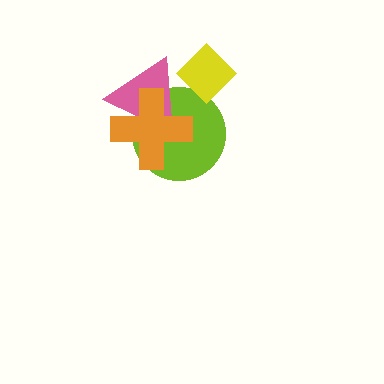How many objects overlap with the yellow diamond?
2 objects overlap with the yellow diamond.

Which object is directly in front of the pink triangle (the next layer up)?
The orange cross is directly in front of the pink triangle.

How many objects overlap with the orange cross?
2 objects overlap with the orange cross.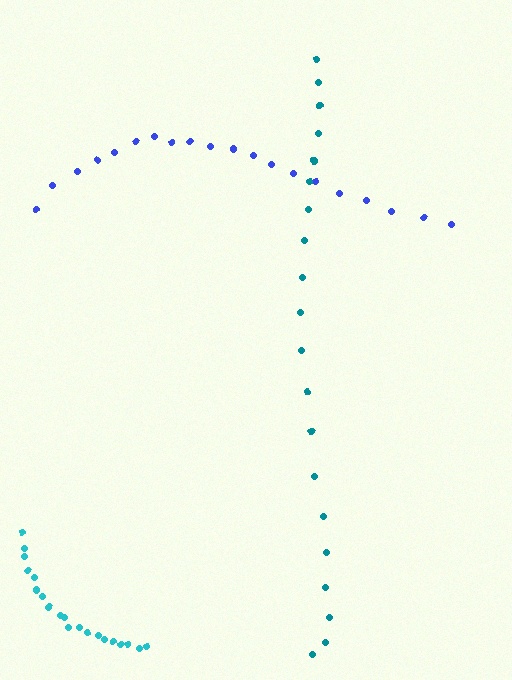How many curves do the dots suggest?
There are 3 distinct paths.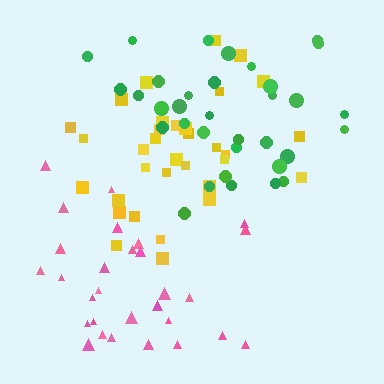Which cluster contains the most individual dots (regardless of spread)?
Green (34).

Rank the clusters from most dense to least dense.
yellow, green, pink.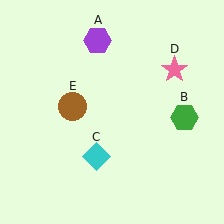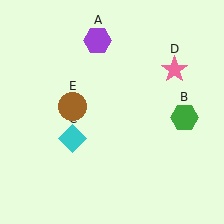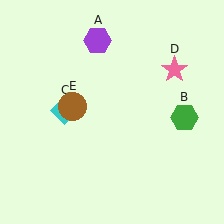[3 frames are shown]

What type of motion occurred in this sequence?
The cyan diamond (object C) rotated clockwise around the center of the scene.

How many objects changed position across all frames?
1 object changed position: cyan diamond (object C).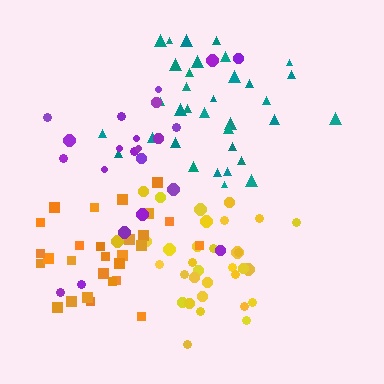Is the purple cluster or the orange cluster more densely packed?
Orange.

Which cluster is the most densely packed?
Yellow.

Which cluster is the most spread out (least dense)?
Purple.